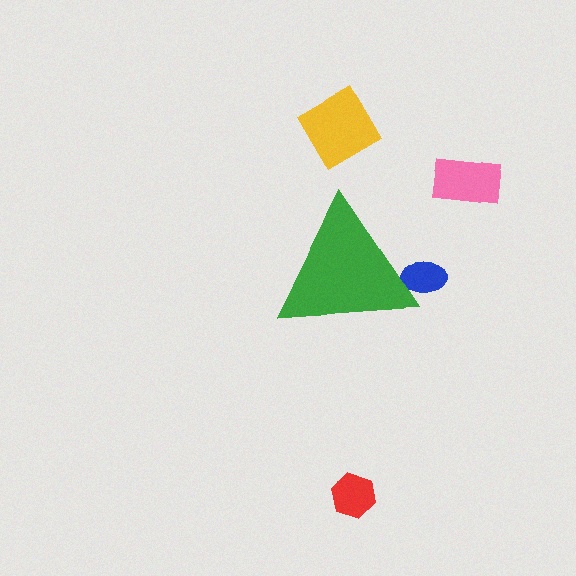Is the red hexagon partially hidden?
No, the red hexagon is fully visible.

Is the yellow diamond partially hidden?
No, the yellow diamond is fully visible.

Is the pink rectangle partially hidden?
No, the pink rectangle is fully visible.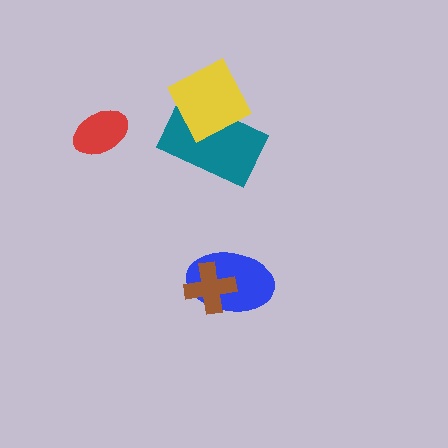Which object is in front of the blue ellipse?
The brown cross is in front of the blue ellipse.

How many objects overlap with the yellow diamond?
1 object overlaps with the yellow diamond.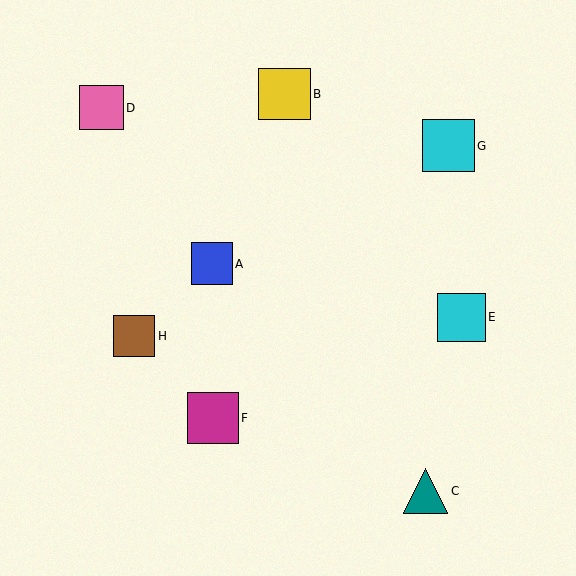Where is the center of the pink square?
The center of the pink square is at (102, 108).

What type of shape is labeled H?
Shape H is a brown square.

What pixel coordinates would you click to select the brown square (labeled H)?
Click at (134, 336) to select the brown square H.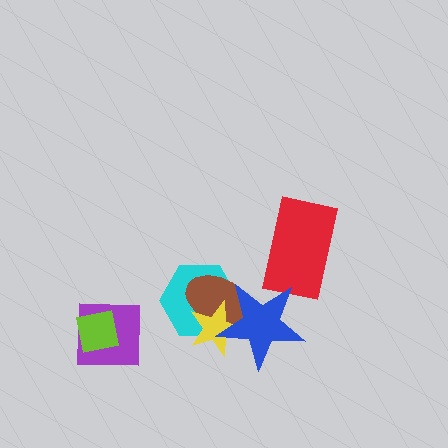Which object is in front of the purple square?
The lime square is in front of the purple square.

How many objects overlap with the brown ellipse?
3 objects overlap with the brown ellipse.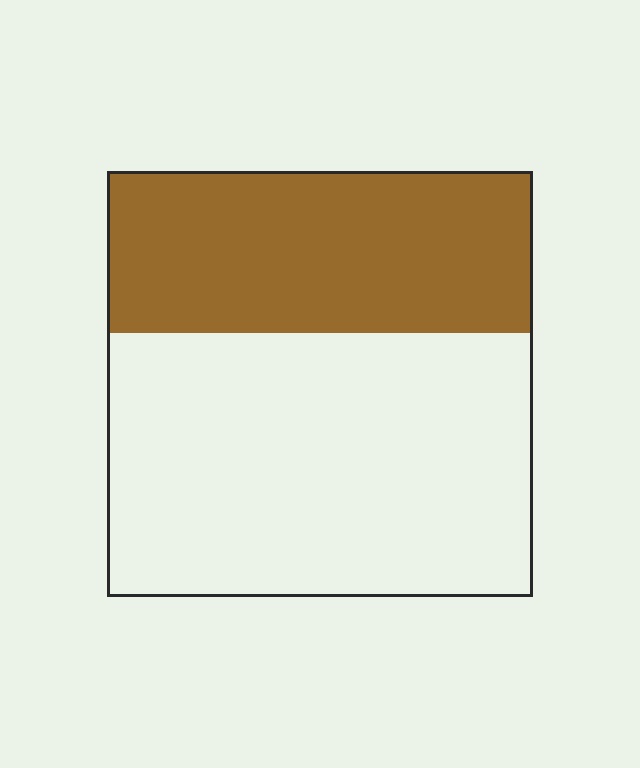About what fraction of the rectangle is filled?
About three eighths (3/8).